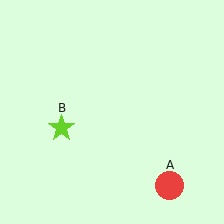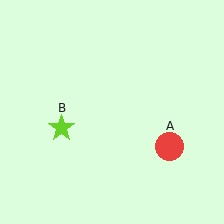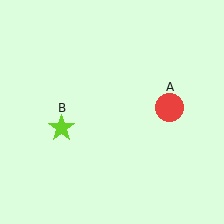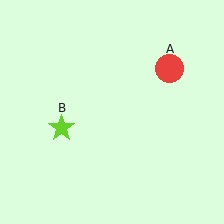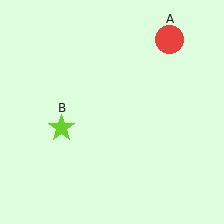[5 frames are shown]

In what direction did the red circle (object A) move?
The red circle (object A) moved up.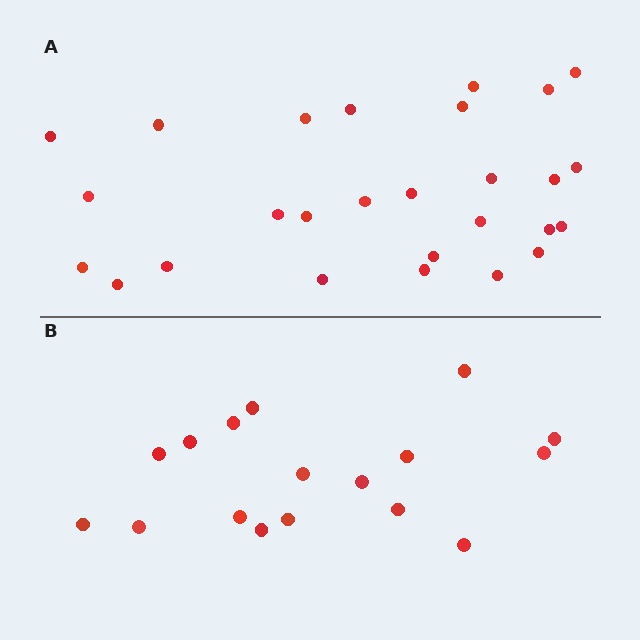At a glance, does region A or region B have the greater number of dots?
Region A (the top region) has more dots.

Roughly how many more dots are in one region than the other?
Region A has roughly 10 or so more dots than region B.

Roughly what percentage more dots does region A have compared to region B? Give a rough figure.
About 60% more.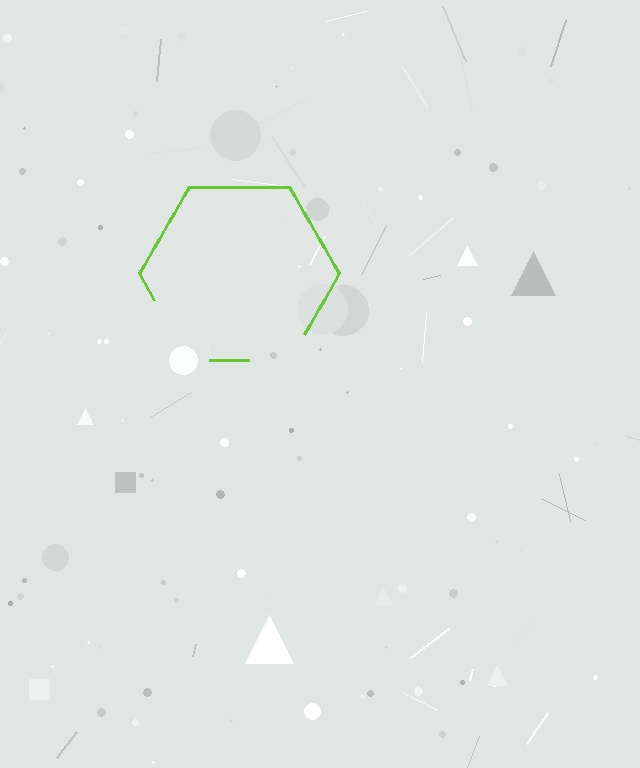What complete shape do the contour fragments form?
The contour fragments form a hexagon.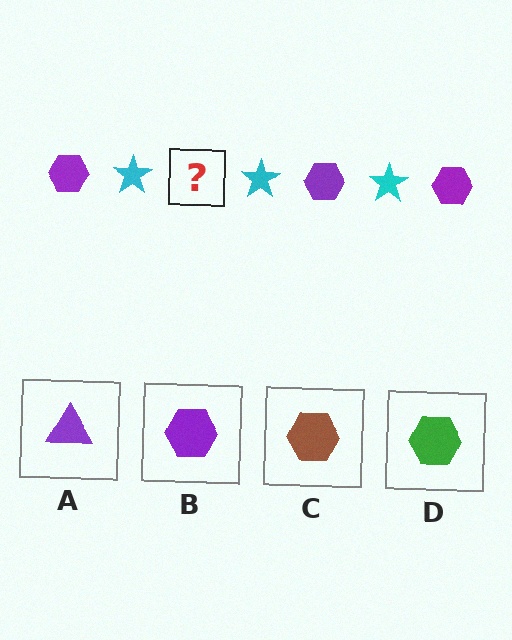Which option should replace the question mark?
Option B.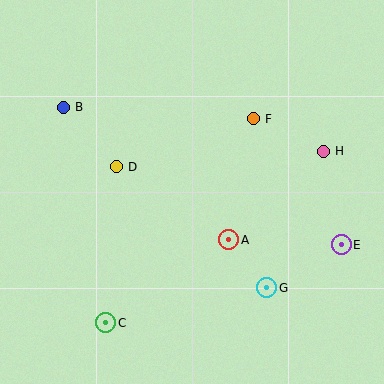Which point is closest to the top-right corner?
Point H is closest to the top-right corner.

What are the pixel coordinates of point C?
Point C is at (106, 323).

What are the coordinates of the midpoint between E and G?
The midpoint between E and G is at (304, 266).